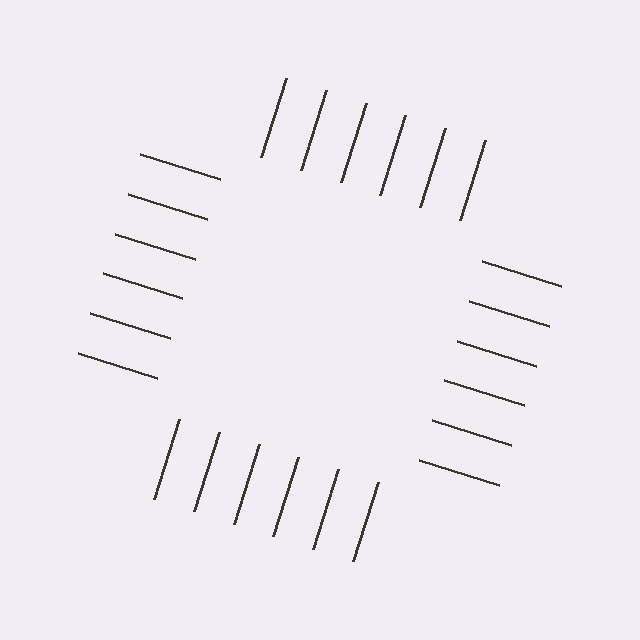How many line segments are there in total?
24 — 6 along each of the 4 edges.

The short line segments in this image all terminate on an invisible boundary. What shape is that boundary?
An illusory square — the line segments terminate on its edges but no continuous stroke is drawn.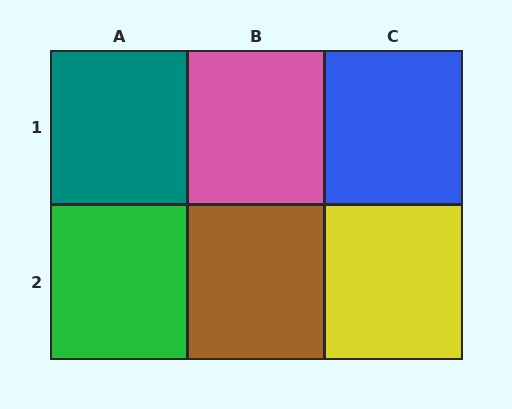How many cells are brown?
1 cell is brown.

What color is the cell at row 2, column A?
Green.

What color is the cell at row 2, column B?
Brown.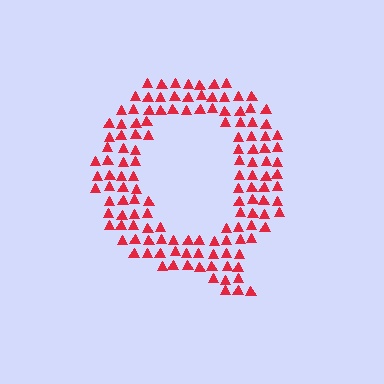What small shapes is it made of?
It is made of small triangles.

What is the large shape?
The large shape is the letter Q.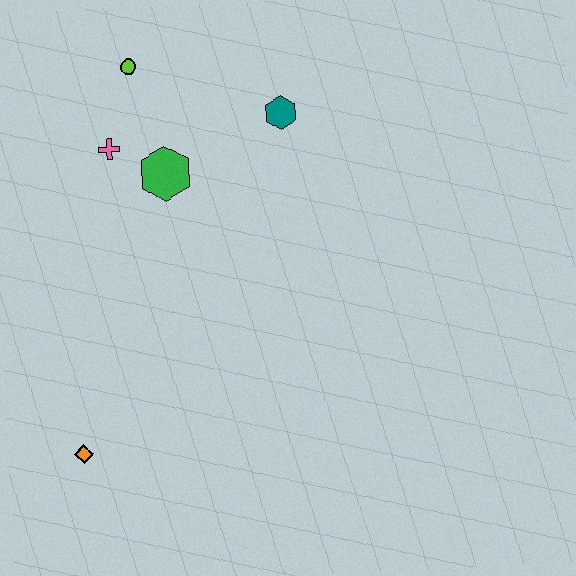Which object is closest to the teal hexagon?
The green hexagon is closest to the teal hexagon.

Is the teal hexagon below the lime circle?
Yes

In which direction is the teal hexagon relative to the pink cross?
The teal hexagon is to the right of the pink cross.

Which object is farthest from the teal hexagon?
The orange diamond is farthest from the teal hexagon.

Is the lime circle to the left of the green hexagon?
Yes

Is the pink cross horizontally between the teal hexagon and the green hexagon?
No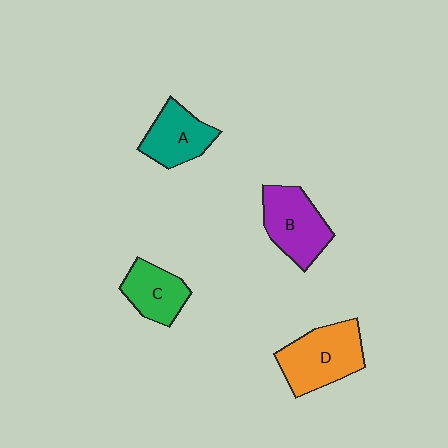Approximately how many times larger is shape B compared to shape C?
Approximately 1.3 times.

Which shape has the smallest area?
Shape C (green).